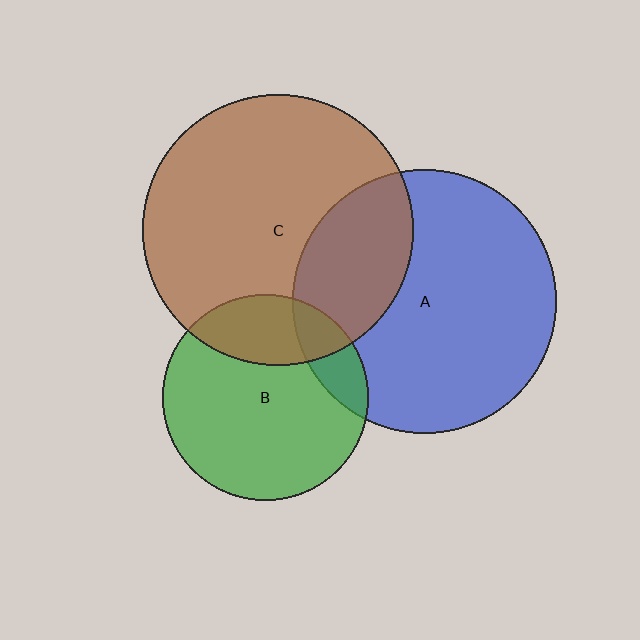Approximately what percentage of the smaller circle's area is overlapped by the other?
Approximately 15%.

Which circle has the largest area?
Circle C (brown).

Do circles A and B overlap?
Yes.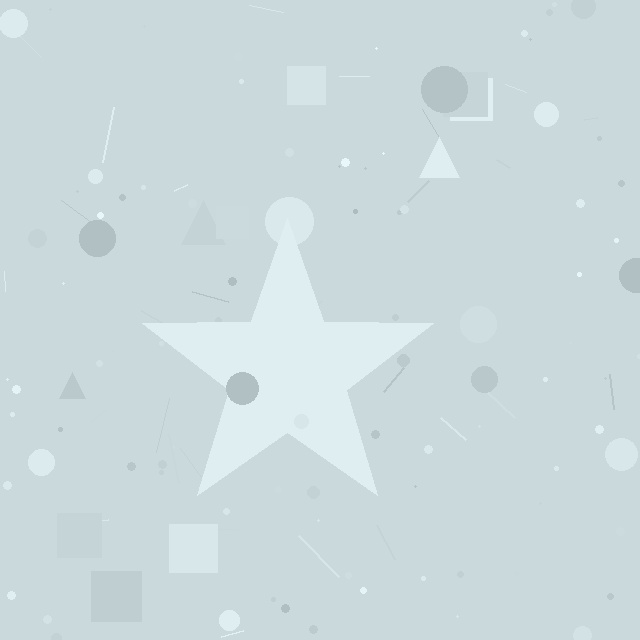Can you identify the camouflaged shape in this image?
The camouflaged shape is a star.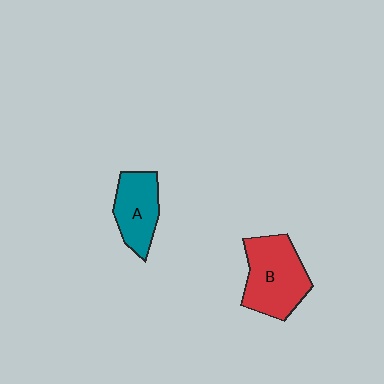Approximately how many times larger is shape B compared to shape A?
Approximately 1.4 times.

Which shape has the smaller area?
Shape A (teal).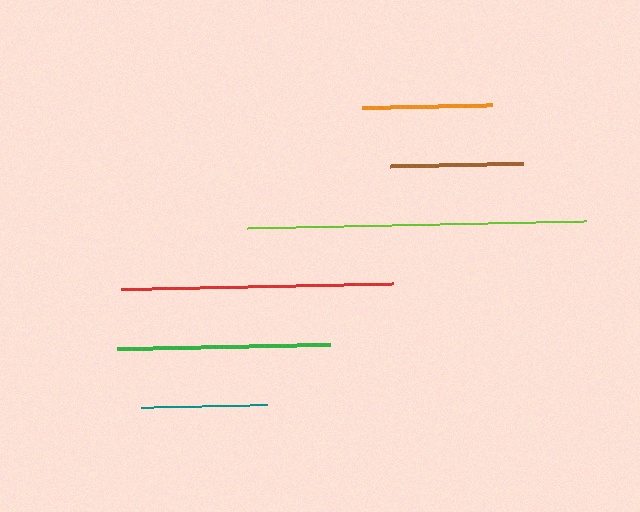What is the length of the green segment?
The green segment is approximately 213 pixels long.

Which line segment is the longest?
The lime line is the longest at approximately 338 pixels.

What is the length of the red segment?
The red segment is approximately 272 pixels long.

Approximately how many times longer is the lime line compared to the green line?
The lime line is approximately 1.6 times the length of the green line.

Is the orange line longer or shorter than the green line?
The green line is longer than the orange line.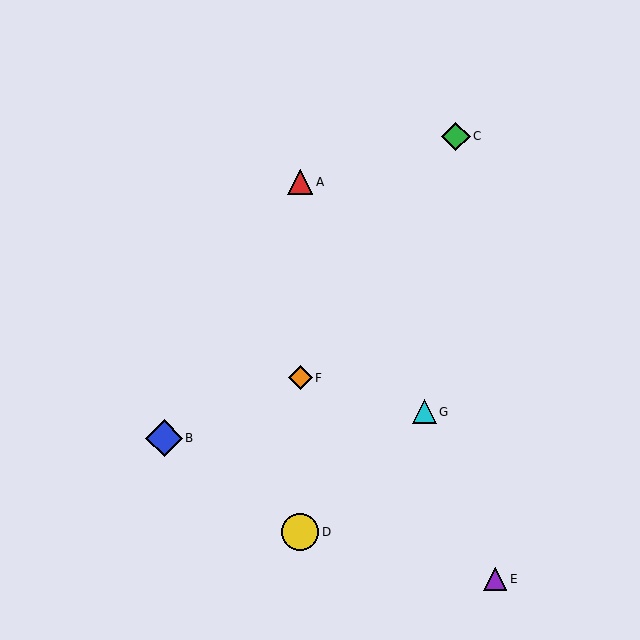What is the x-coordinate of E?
Object E is at x≈495.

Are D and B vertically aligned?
No, D is at x≈300 and B is at x≈164.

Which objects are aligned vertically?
Objects A, D, F are aligned vertically.